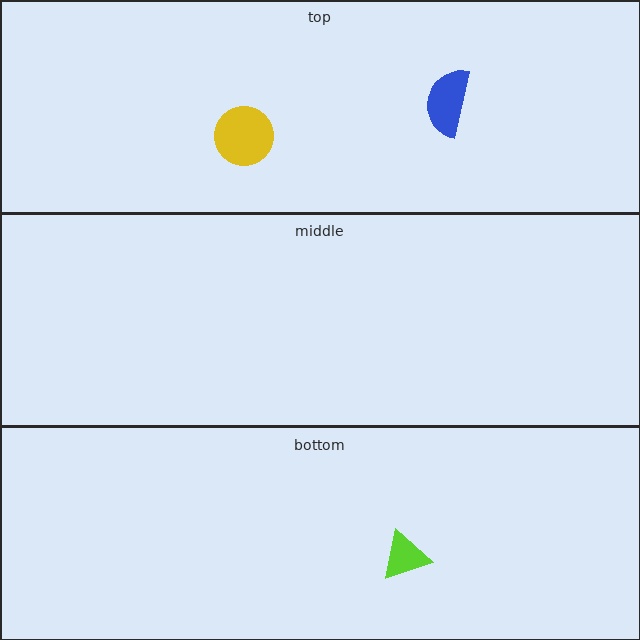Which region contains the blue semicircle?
The top region.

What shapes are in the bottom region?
The lime triangle.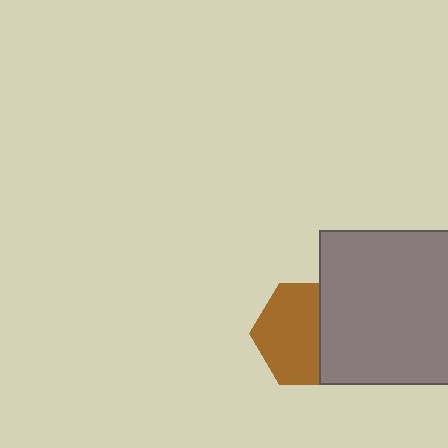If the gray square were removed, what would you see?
You would see the complete brown hexagon.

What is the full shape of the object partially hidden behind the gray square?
The partially hidden object is a brown hexagon.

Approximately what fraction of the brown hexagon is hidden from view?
Roughly 37% of the brown hexagon is hidden behind the gray square.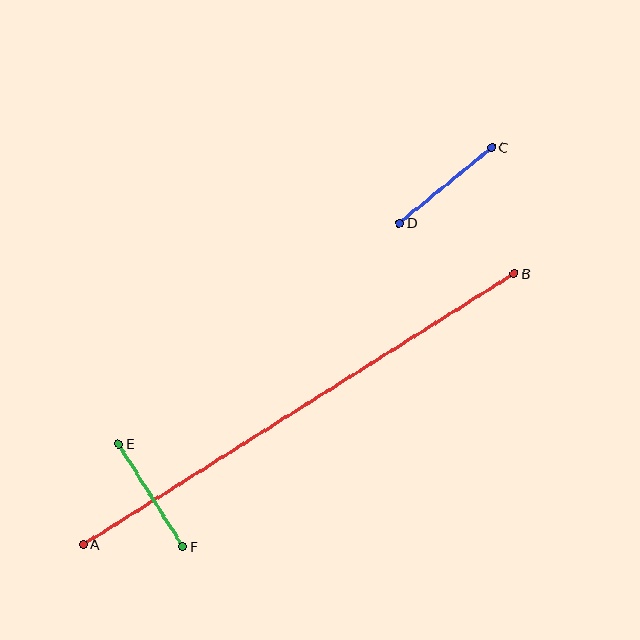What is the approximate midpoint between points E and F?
The midpoint is at approximately (150, 495) pixels.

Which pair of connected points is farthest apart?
Points A and B are farthest apart.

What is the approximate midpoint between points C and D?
The midpoint is at approximately (446, 185) pixels.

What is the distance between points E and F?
The distance is approximately 121 pixels.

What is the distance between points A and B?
The distance is approximately 509 pixels.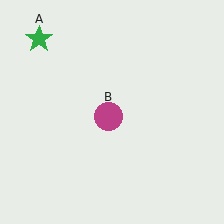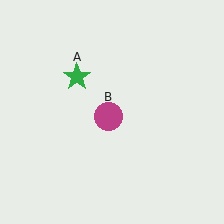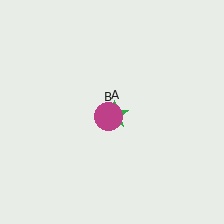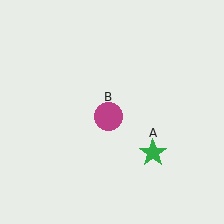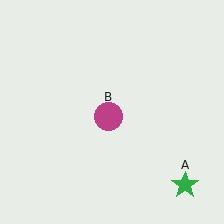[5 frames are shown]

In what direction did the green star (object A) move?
The green star (object A) moved down and to the right.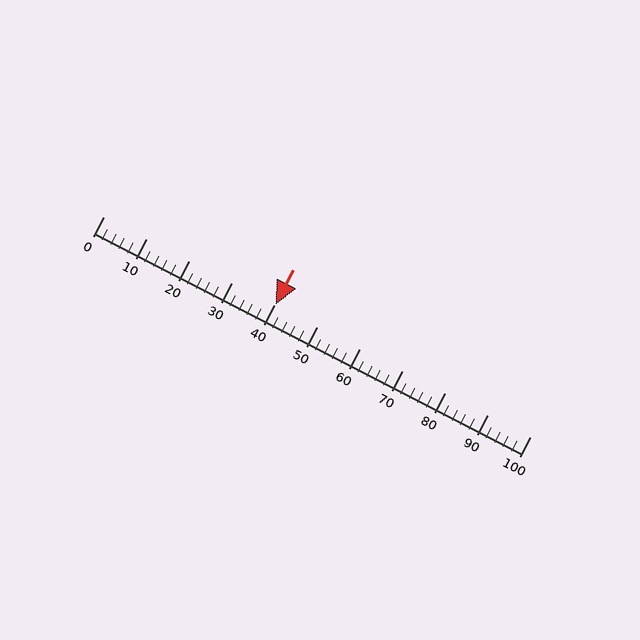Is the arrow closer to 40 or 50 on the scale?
The arrow is closer to 40.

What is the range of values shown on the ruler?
The ruler shows values from 0 to 100.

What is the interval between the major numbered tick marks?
The major tick marks are spaced 10 units apart.